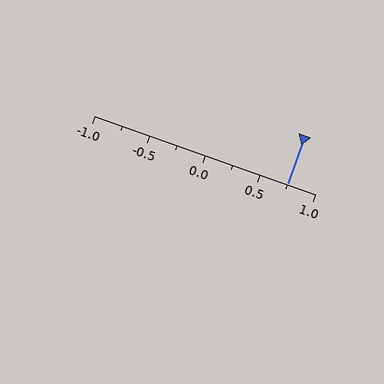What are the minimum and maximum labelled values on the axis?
The axis runs from -1.0 to 1.0.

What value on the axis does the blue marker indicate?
The marker indicates approximately 0.75.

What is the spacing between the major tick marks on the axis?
The major ticks are spaced 0.5 apart.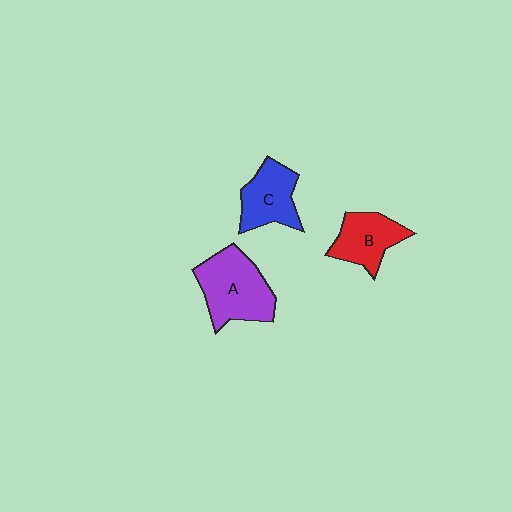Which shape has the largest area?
Shape A (purple).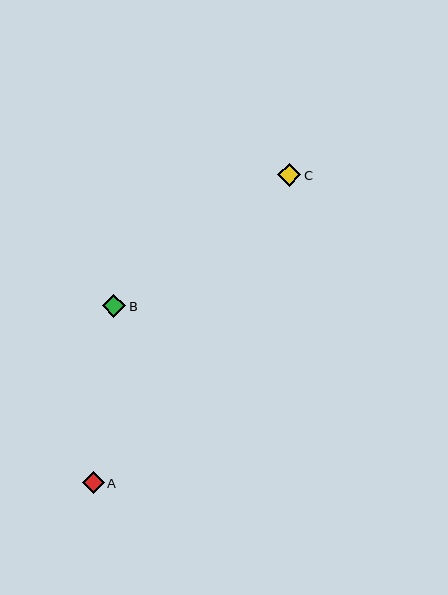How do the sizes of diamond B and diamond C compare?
Diamond B and diamond C are approximately the same size.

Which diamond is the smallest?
Diamond A is the smallest with a size of approximately 22 pixels.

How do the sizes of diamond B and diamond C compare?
Diamond B and diamond C are approximately the same size.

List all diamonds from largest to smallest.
From largest to smallest: B, C, A.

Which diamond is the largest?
Diamond B is the largest with a size of approximately 23 pixels.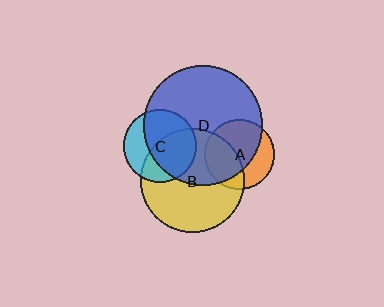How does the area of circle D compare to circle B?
Approximately 1.3 times.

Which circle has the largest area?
Circle D (blue).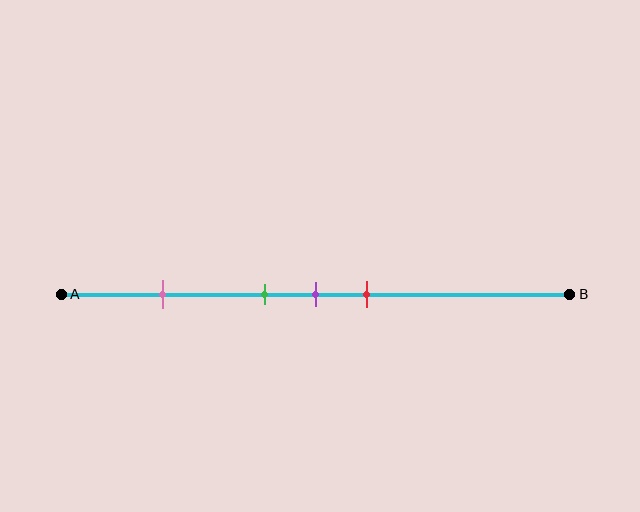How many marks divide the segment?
There are 4 marks dividing the segment.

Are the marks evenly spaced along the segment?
No, the marks are not evenly spaced.